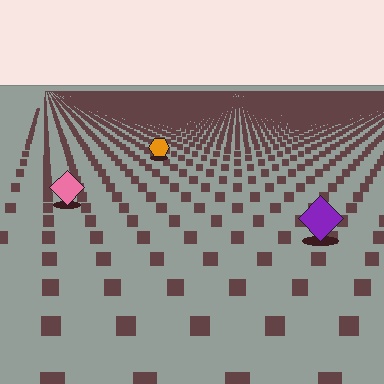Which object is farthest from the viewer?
The orange hexagon is farthest from the viewer. It appears smaller and the ground texture around it is denser.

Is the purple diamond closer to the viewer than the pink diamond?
Yes. The purple diamond is closer — you can tell from the texture gradient: the ground texture is coarser near it.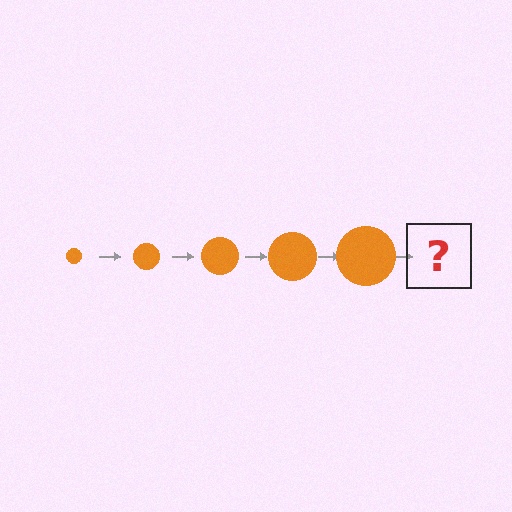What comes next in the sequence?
The next element should be an orange circle, larger than the previous one.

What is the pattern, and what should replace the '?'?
The pattern is that the circle gets progressively larger each step. The '?' should be an orange circle, larger than the previous one.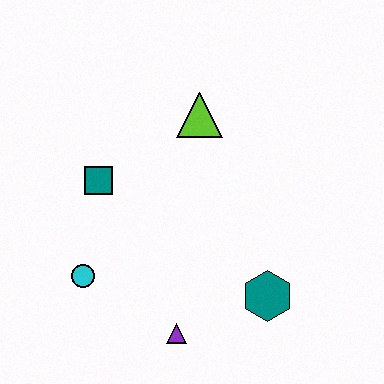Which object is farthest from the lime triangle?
The purple triangle is farthest from the lime triangle.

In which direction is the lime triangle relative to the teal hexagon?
The lime triangle is above the teal hexagon.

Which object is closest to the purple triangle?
The teal hexagon is closest to the purple triangle.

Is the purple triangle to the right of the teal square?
Yes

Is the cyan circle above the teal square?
No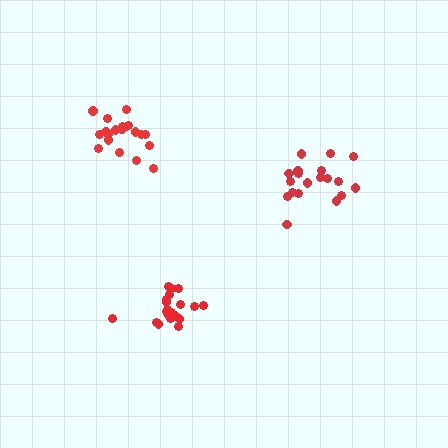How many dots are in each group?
Group 1: 20 dots, Group 2: 19 dots, Group 3: 20 dots (59 total).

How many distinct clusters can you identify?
There are 3 distinct clusters.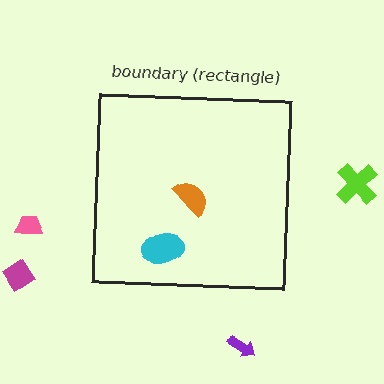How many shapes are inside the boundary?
2 inside, 4 outside.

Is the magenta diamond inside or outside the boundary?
Outside.